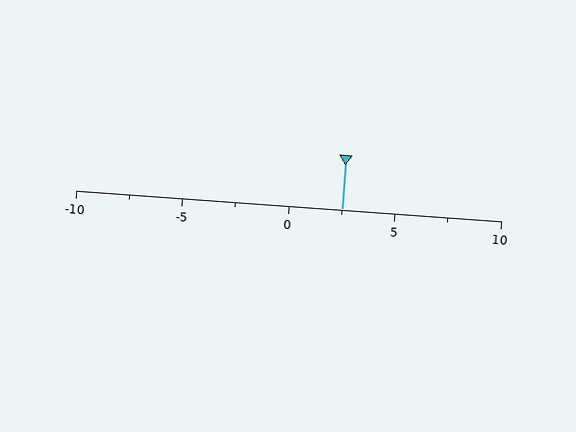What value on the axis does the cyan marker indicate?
The marker indicates approximately 2.5.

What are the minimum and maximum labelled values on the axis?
The axis runs from -10 to 10.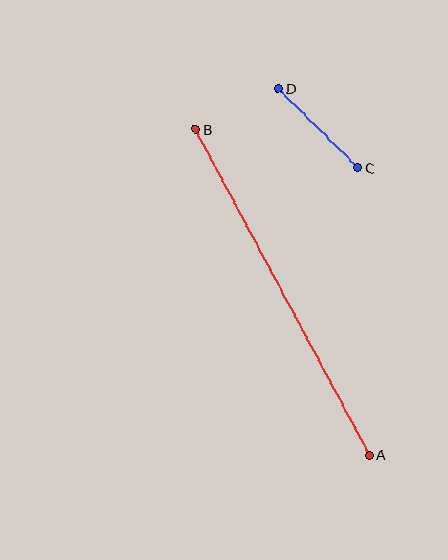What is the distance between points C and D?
The distance is approximately 112 pixels.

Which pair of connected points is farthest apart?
Points A and B are farthest apart.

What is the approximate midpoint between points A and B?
The midpoint is at approximately (283, 292) pixels.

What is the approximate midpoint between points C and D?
The midpoint is at approximately (318, 128) pixels.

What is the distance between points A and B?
The distance is approximately 369 pixels.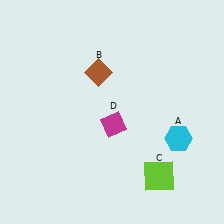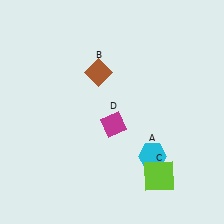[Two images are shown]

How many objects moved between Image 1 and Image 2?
1 object moved between the two images.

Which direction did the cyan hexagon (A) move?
The cyan hexagon (A) moved left.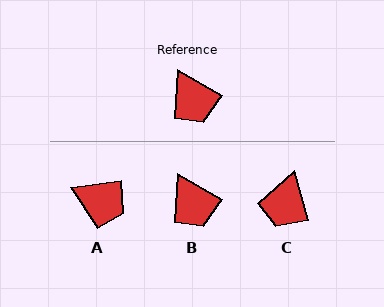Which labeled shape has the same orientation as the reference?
B.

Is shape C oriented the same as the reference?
No, it is off by about 45 degrees.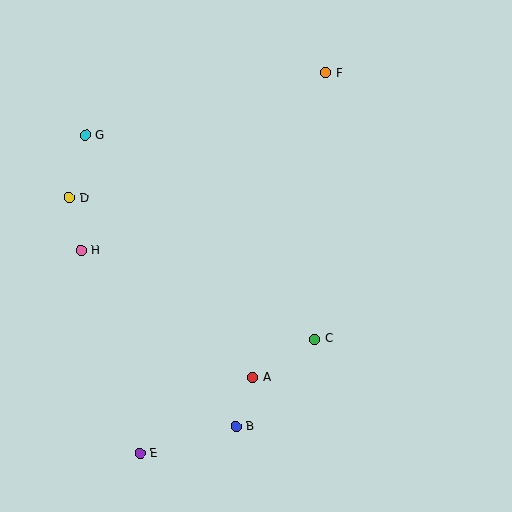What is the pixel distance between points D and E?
The distance between D and E is 265 pixels.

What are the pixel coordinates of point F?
Point F is at (325, 73).